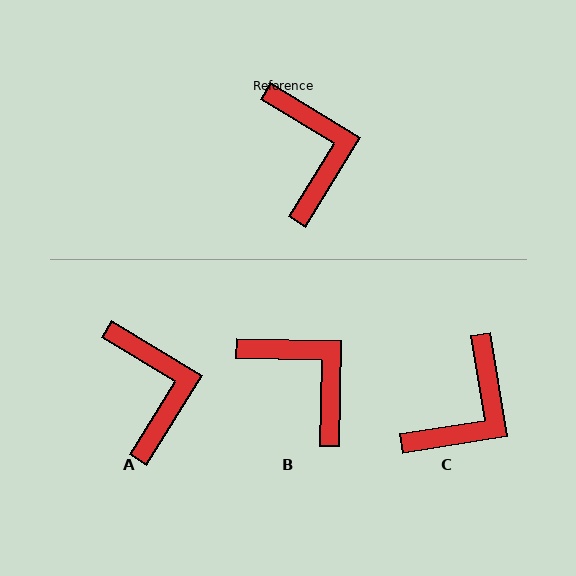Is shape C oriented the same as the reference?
No, it is off by about 50 degrees.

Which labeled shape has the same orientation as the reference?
A.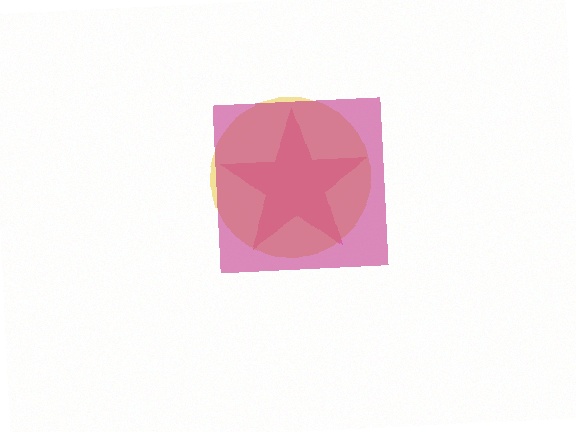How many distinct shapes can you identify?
There are 3 distinct shapes: a pink star, a yellow circle, a magenta square.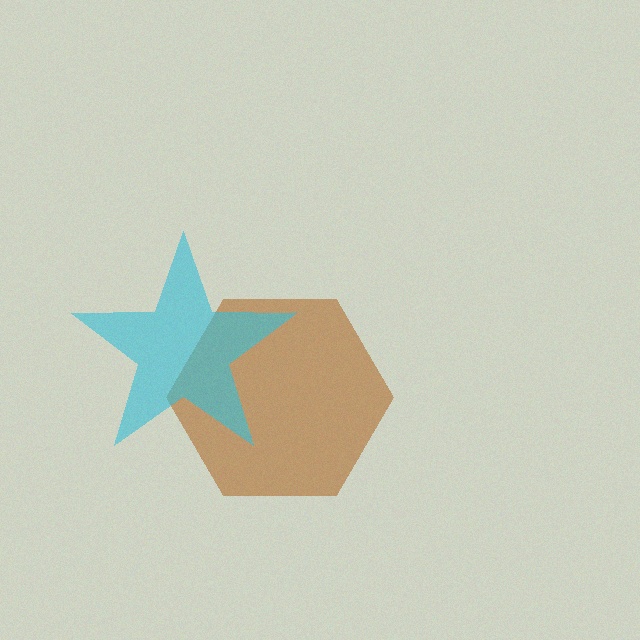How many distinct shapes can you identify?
There are 2 distinct shapes: a brown hexagon, a cyan star.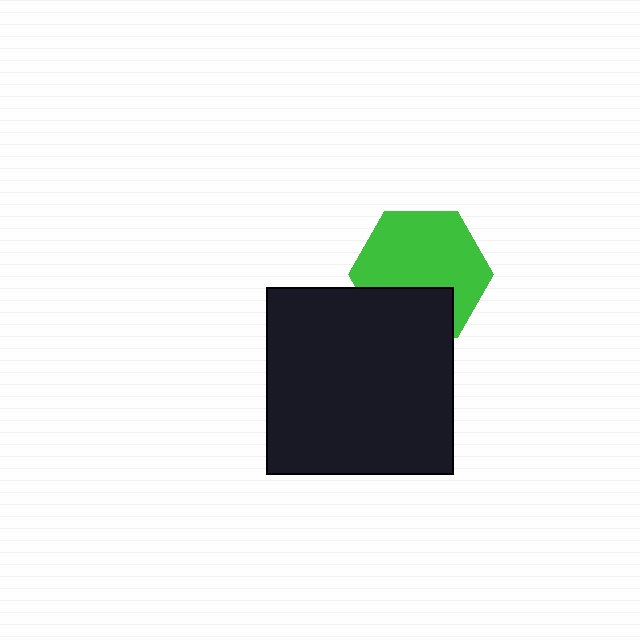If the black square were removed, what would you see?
You would see the complete green hexagon.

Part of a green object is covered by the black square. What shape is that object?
It is a hexagon.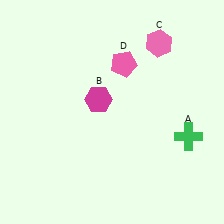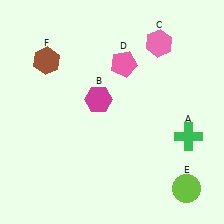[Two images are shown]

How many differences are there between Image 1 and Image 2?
There are 2 differences between the two images.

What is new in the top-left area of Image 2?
A brown hexagon (F) was added in the top-left area of Image 2.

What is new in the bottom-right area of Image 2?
A lime circle (E) was added in the bottom-right area of Image 2.